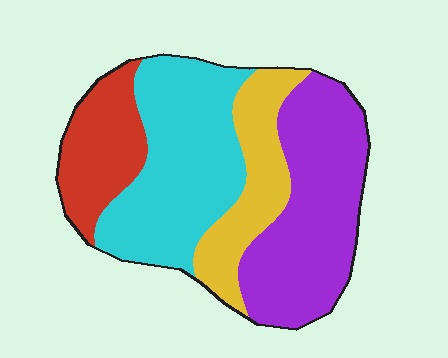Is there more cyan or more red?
Cyan.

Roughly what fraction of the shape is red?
Red takes up less than a sixth of the shape.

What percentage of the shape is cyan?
Cyan takes up about one third (1/3) of the shape.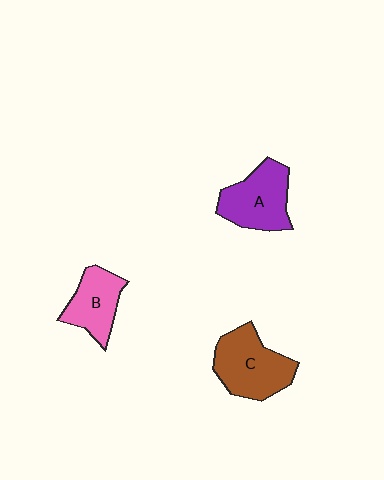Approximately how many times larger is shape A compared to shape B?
Approximately 1.2 times.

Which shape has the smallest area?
Shape B (pink).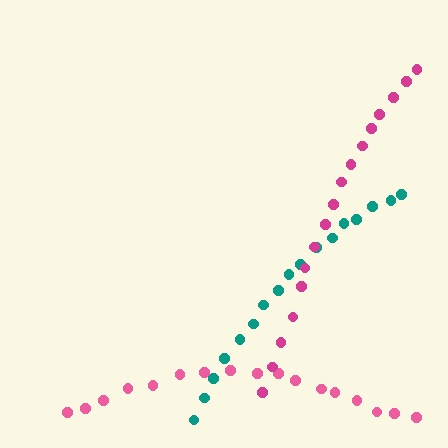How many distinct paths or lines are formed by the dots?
There are 3 distinct paths.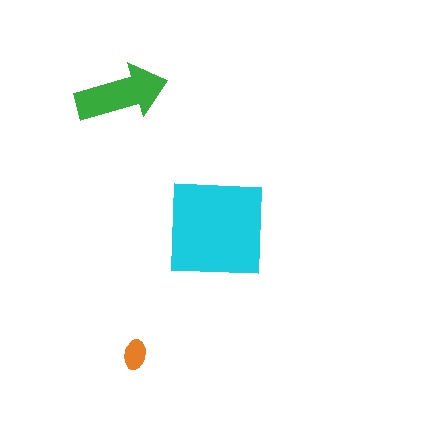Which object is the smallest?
The orange ellipse.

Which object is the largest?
The cyan square.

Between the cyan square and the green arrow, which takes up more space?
The cyan square.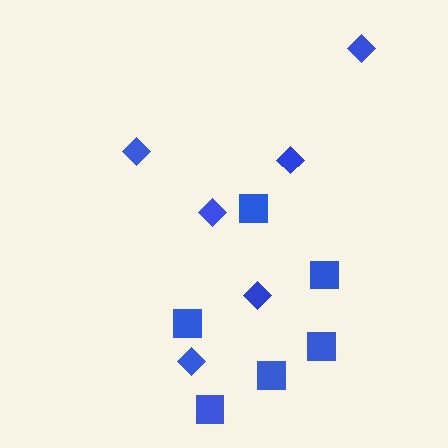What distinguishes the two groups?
There are 2 groups: one group of squares (6) and one group of diamonds (6).